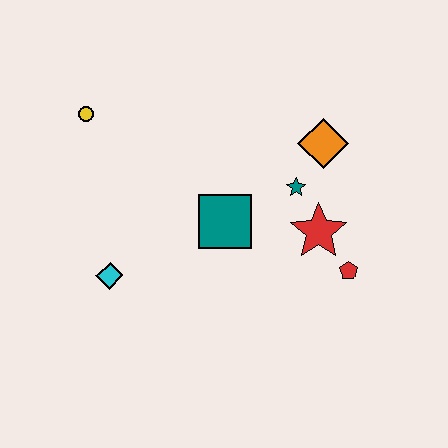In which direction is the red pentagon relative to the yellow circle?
The red pentagon is to the right of the yellow circle.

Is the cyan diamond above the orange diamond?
No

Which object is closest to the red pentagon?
The red star is closest to the red pentagon.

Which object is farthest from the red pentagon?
The yellow circle is farthest from the red pentagon.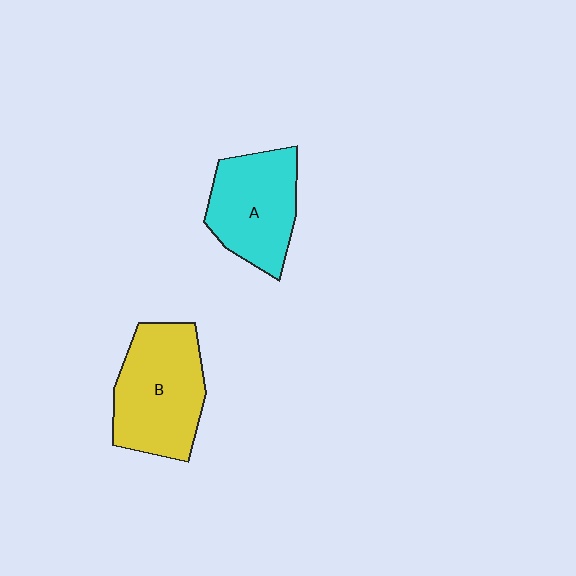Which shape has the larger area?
Shape B (yellow).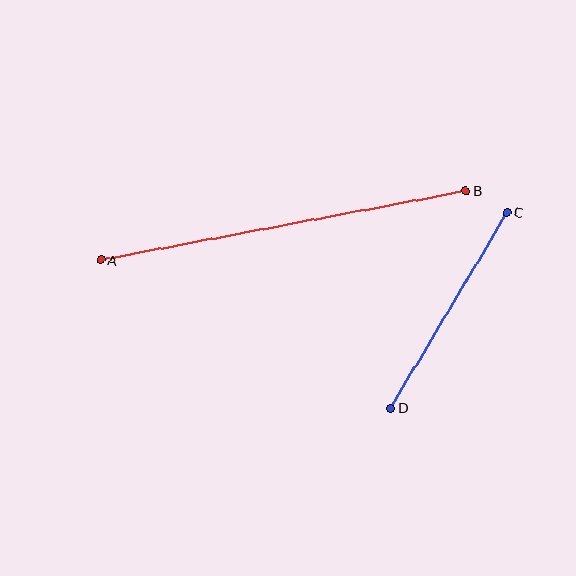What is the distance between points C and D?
The distance is approximately 228 pixels.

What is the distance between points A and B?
The distance is approximately 371 pixels.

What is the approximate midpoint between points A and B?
The midpoint is at approximately (283, 225) pixels.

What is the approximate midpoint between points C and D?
The midpoint is at approximately (449, 310) pixels.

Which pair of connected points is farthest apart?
Points A and B are farthest apart.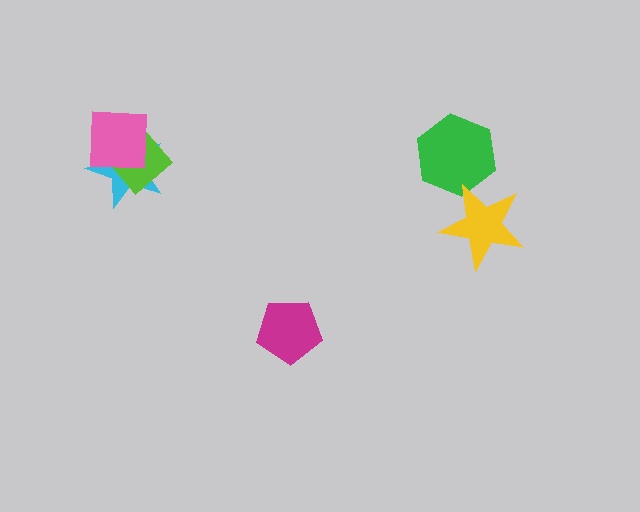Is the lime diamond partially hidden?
Yes, it is partially covered by another shape.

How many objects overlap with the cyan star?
2 objects overlap with the cyan star.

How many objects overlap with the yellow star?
1 object overlaps with the yellow star.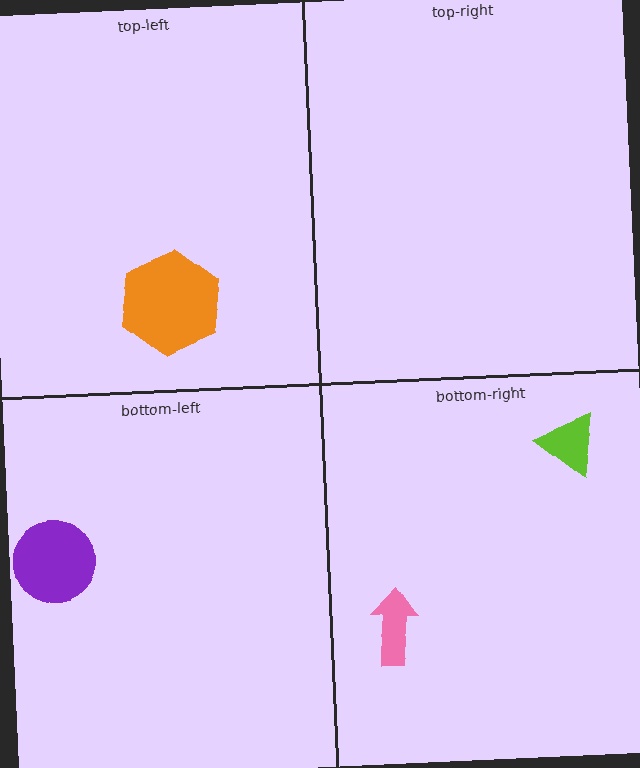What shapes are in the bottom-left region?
The purple circle.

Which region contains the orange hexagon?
The top-left region.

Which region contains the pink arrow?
The bottom-right region.